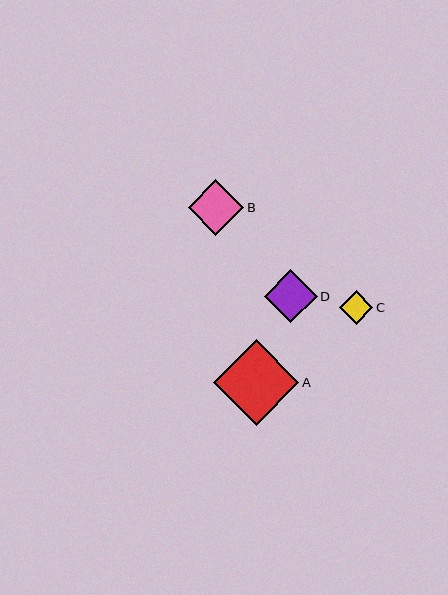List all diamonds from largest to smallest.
From largest to smallest: A, B, D, C.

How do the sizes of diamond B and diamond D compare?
Diamond B and diamond D are approximately the same size.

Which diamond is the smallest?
Diamond C is the smallest with a size of approximately 34 pixels.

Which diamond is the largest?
Diamond A is the largest with a size of approximately 86 pixels.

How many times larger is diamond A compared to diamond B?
Diamond A is approximately 1.5 times the size of diamond B.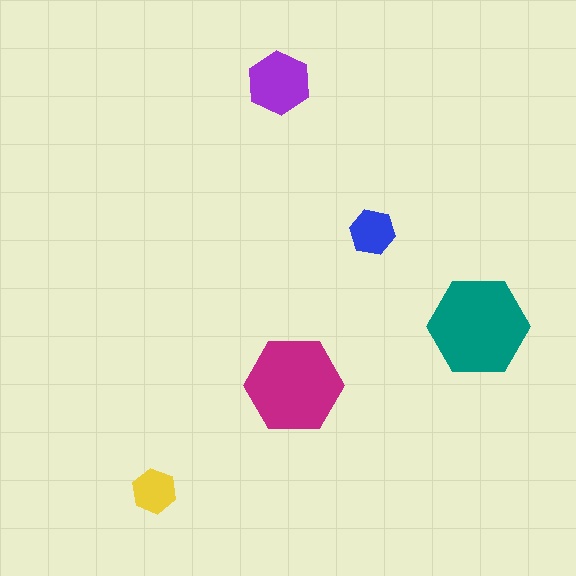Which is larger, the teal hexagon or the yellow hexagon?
The teal one.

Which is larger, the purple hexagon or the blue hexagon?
The purple one.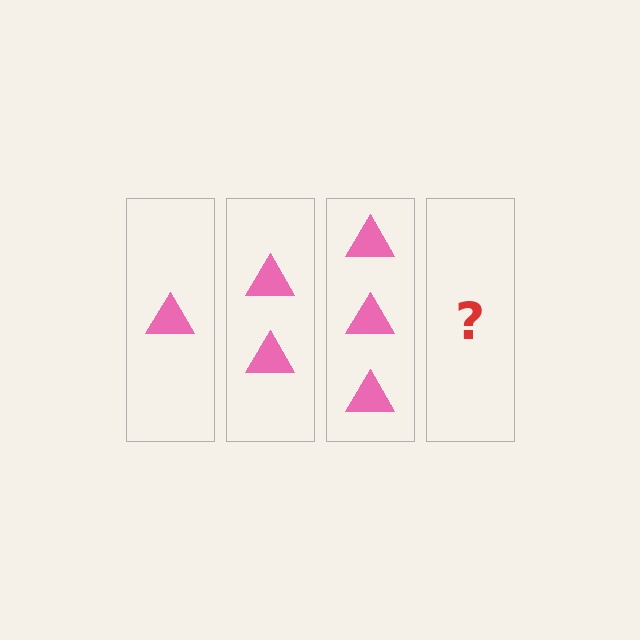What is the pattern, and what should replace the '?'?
The pattern is that each step adds one more triangle. The '?' should be 4 triangles.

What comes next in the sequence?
The next element should be 4 triangles.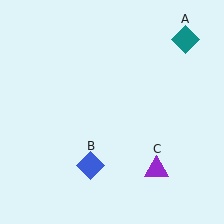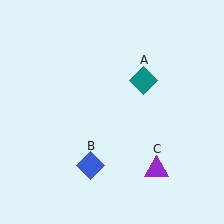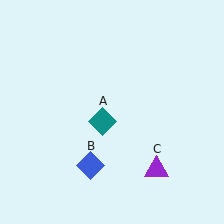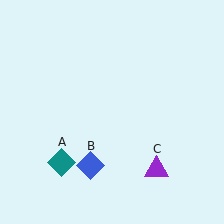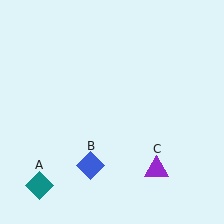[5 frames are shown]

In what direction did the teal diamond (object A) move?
The teal diamond (object A) moved down and to the left.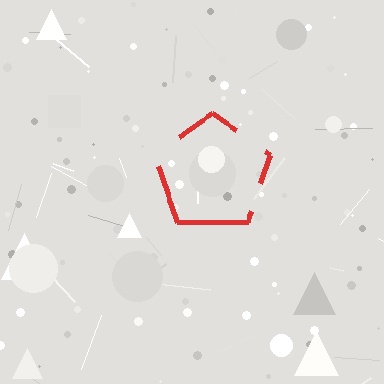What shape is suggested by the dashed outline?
The dashed outline suggests a pentagon.